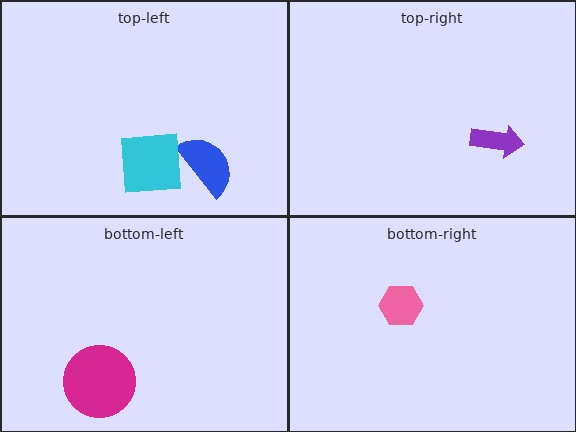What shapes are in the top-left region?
The blue semicircle, the cyan square.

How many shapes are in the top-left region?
2.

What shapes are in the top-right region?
The purple arrow.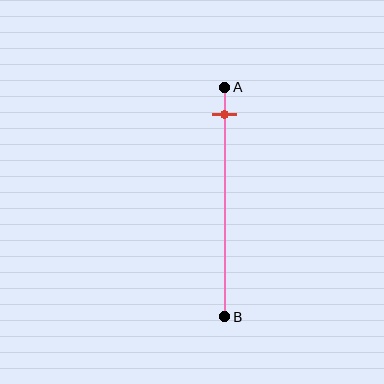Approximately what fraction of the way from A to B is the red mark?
The red mark is approximately 10% of the way from A to B.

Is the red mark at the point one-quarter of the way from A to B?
No, the mark is at about 10% from A, not at the 25% one-quarter point.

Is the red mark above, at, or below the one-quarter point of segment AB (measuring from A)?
The red mark is above the one-quarter point of segment AB.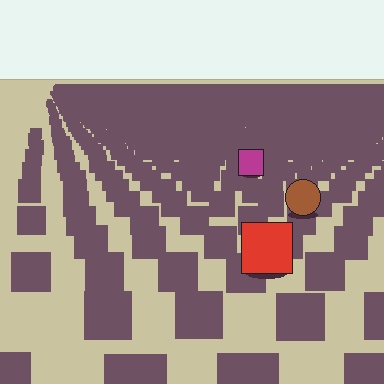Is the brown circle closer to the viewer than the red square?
No. The red square is closer — you can tell from the texture gradient: the ground texture is coarser near it.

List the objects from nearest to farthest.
From nearest to farthest: the red square, the brown circle, the magenta square.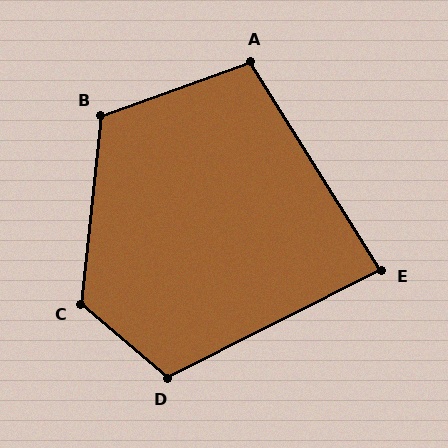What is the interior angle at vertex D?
Approximately 113 degrees (obtuse).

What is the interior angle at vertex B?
Approximately 116 degrees (obtuse).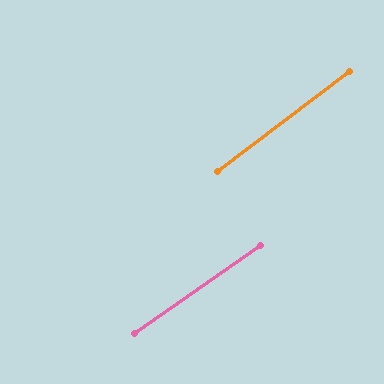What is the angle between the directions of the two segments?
Approximately 2 degrees.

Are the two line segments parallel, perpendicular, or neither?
Parallel — their directions differ by only 1.9°.